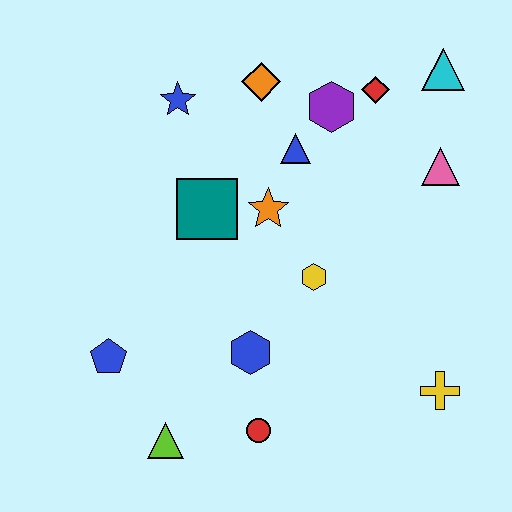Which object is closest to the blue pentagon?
The lime triangle is closest to the blue pentagon.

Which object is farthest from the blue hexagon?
The cyan triangle is farthest from the blue hexagon.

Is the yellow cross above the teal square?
No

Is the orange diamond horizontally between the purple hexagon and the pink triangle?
No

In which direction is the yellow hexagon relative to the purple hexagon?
The yellow hexagon is below the purple hexagon.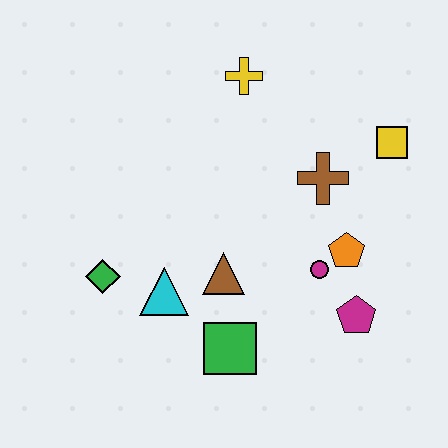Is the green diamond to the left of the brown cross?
Yes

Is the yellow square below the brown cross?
No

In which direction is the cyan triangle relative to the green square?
The cyan triangle is to the left of the green square.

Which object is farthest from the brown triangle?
The yellow square is farthest from the brown triangle.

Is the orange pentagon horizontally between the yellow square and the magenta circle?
Yes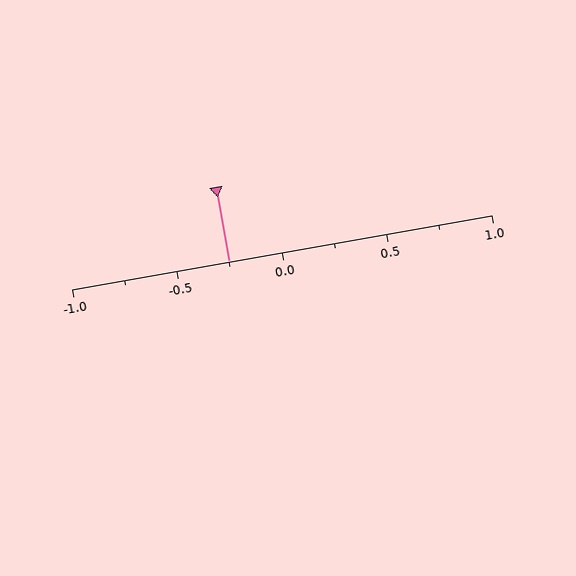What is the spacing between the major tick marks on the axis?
The major ticks are spaced 0.5 apart.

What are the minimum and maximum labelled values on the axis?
The axis runs from -1.0 to 1.0.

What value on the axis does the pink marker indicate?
The marker indicates approximately -0.25.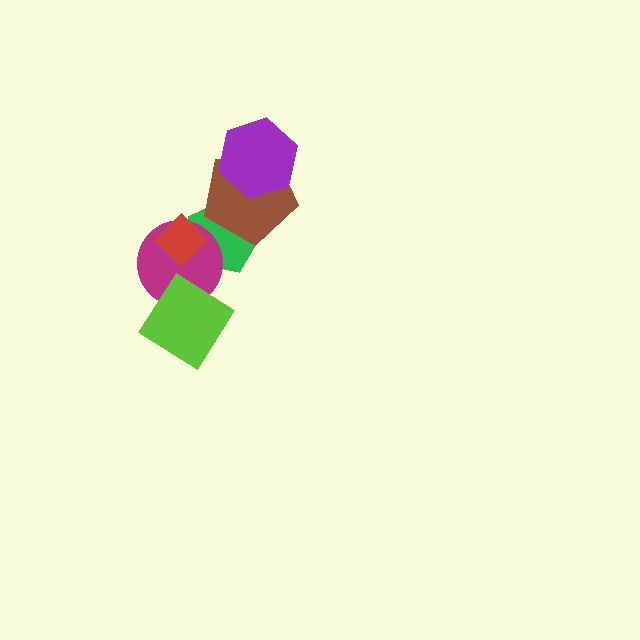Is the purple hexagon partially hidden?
No, no other shape covers it.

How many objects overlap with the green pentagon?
3 objects overlap with the green pentagon.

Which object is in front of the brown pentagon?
The purple hexagon is in front of the brown pentagon.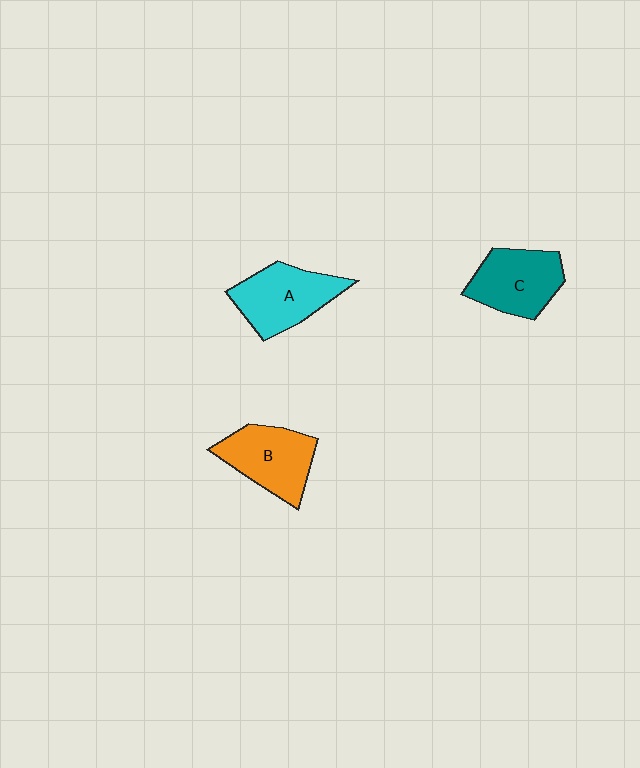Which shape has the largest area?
Shape A (cyan).